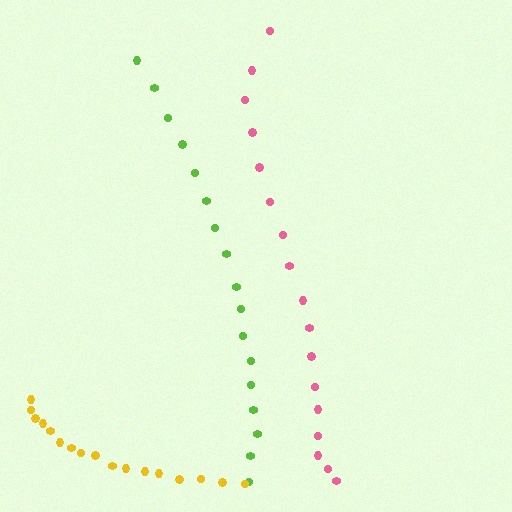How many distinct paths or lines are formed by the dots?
There are 3 distinct paths.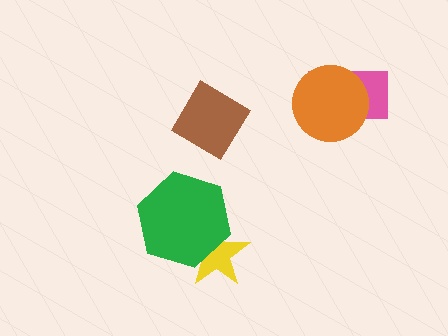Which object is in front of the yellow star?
The green hexagon is in front of the yellow star.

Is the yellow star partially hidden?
Yes, it is partially covered by another shape.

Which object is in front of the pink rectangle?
The orange circle is in front of the pink rectangle.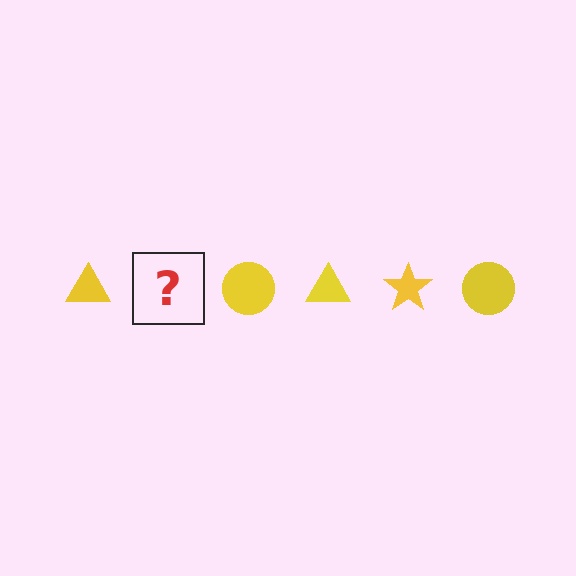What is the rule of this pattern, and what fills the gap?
The rule is that the pattern cycles through triangle, star, circle shapes in yellow. The gap should be filled with a yellow star.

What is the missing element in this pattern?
The missing element is a yellow star.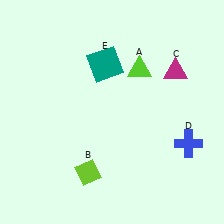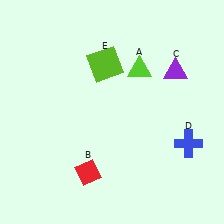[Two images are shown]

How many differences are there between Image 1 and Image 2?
There are 3 differences between the two images.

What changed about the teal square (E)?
In Image 1, E is teal. In Image 2, it changed to lime.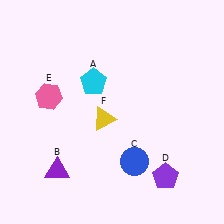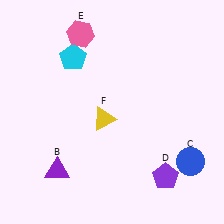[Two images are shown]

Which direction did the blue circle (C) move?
The blue circle (C) moved right.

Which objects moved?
The objects that moved are: the cyan pentagon (A), the blue circle (C), the pink hexagon (E).